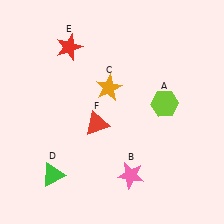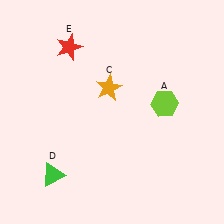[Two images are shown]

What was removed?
The pink star (B), the red triangle (F) were removed in Image 2.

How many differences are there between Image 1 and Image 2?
There are 2 differences between the two images.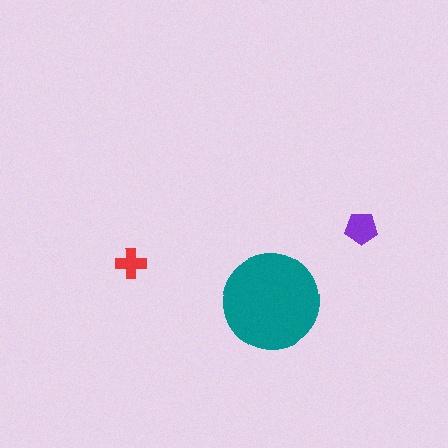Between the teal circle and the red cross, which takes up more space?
The teal circle.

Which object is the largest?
The teal circle.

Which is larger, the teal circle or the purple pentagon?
The teal circle.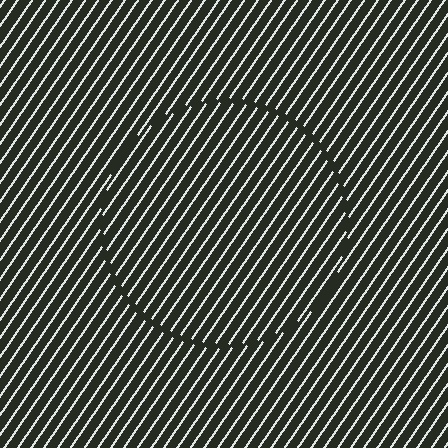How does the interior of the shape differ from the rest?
The interior of the shape contains the same grating, shifted by half a period — the contour is defined by the phase discontinuity where line-ends from the inner and outer gratings abut.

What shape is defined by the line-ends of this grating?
An illusory circle. The interior of the shape contains the same grating, shifted by half a period — the contour is defined by the phase discontinuity where line-ends from the inner and outer gratings abut.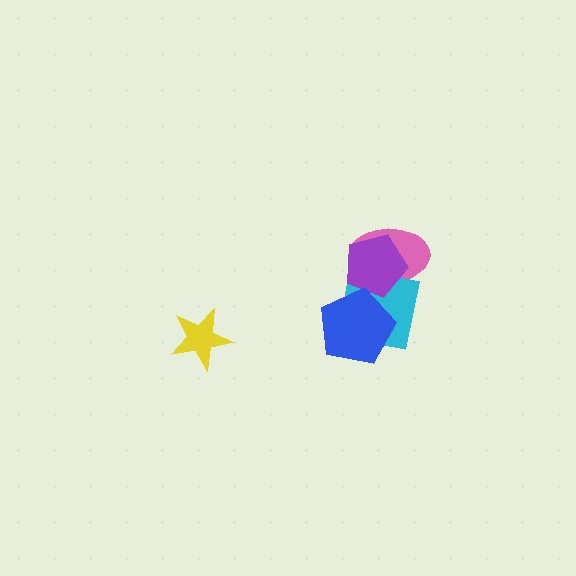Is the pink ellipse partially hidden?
Yes, it is partially covered by another shape.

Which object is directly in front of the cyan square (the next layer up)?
The purple pentagon is directly in front of the cyan square.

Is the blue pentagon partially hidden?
No, no other shape covers it.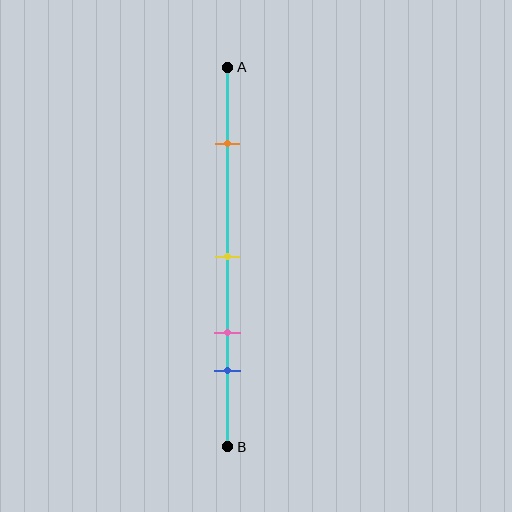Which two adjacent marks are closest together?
The pink and blue marks are the closest adjacent pair.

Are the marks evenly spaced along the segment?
No, the marks are not evenly spaced.